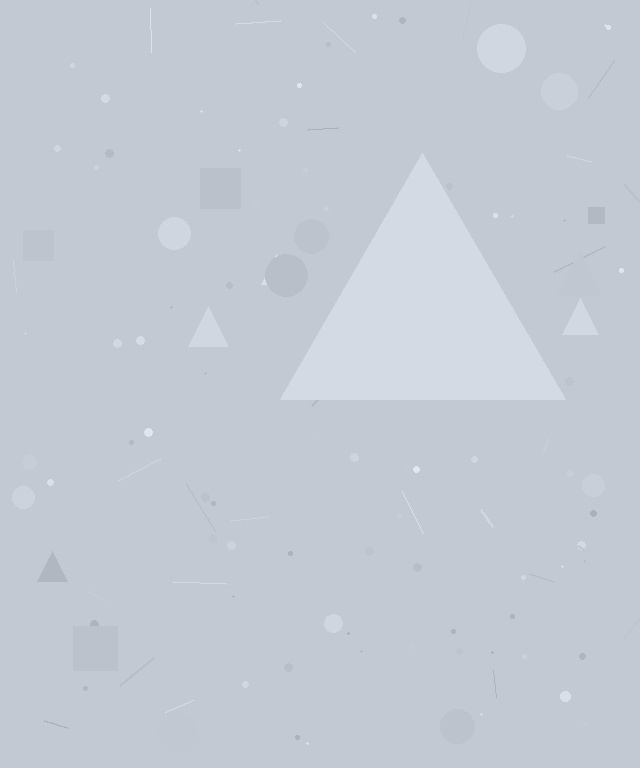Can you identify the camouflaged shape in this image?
The camouflaged shape is a triangle.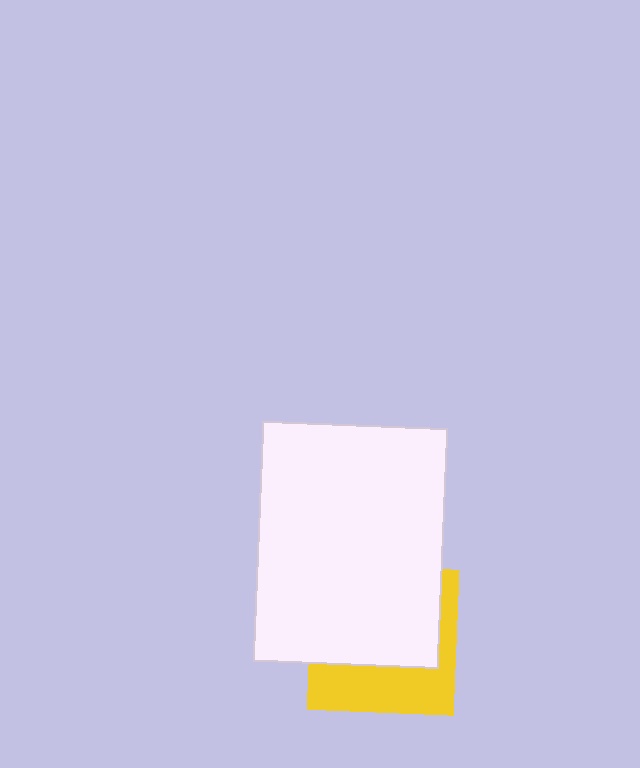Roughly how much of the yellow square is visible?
A small part of it is visible (roughly 40%).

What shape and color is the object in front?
The object in front is a white rectangle.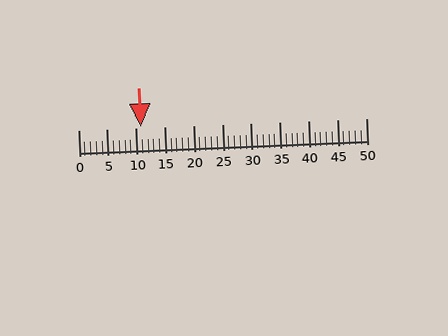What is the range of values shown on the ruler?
The ruler shows values from 0 to 50.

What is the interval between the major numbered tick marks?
The major tick marks are spaced 5 units apart.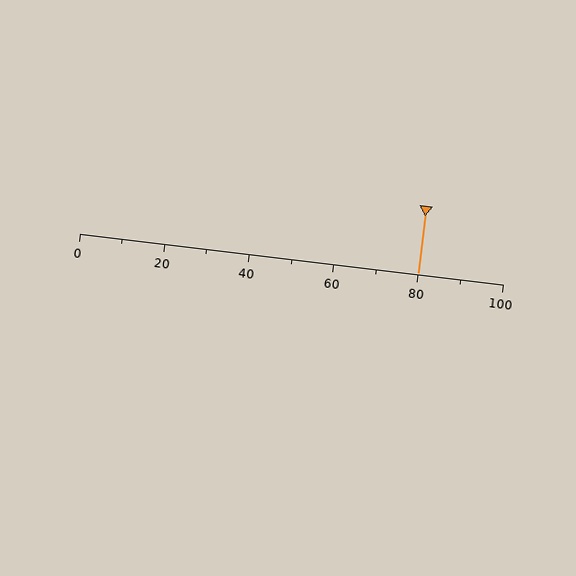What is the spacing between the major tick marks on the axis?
The major ticks are spaced 20 apart.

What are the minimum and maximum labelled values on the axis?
The axis runs from 0 to 100.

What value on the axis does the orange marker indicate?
The marker indicates approximately 80.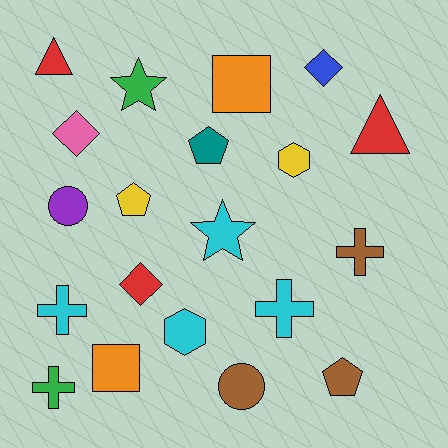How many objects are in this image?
There are 20 objects.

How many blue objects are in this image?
There is 1 blue object.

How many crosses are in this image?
There are 4 crosses.